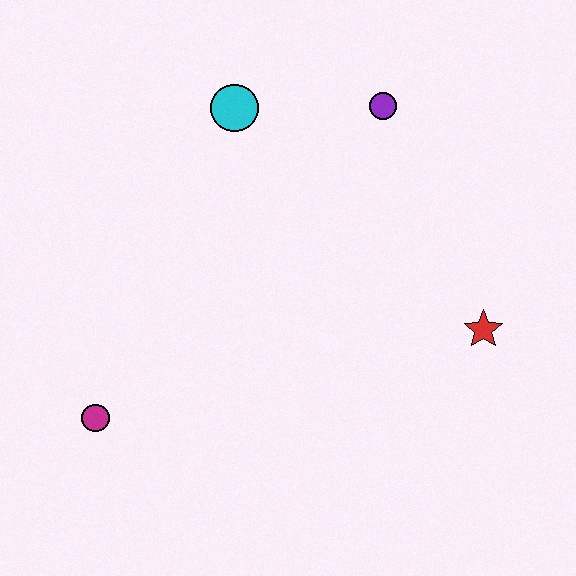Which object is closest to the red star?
The purple circle is closest to the red star.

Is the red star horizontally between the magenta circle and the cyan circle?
No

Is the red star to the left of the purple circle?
No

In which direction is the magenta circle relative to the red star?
The magenta circle is to the left of the red star.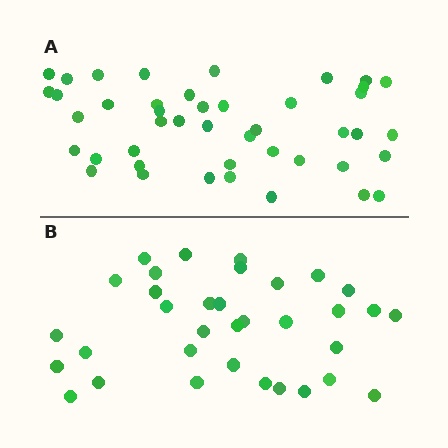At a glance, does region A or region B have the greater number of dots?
Region A (the top region) has more dots.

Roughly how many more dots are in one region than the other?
Region A has roughly 10 or so more dots than region B.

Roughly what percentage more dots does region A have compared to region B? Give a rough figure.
About 30% more.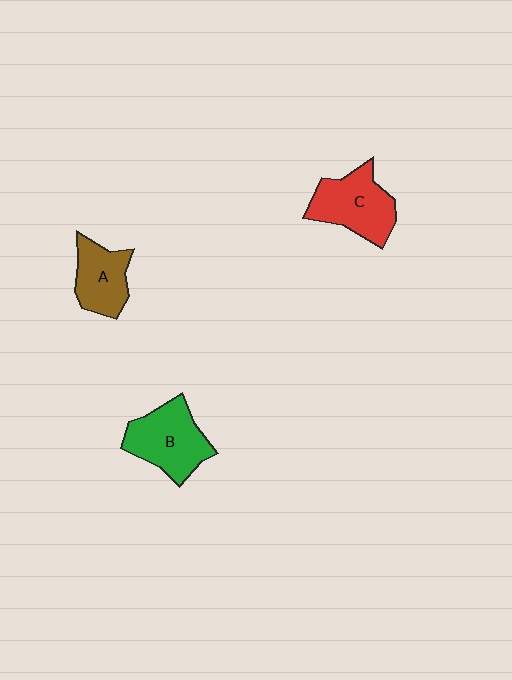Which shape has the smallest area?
Shape A (brown).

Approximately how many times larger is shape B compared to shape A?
Approximately 1.3 times.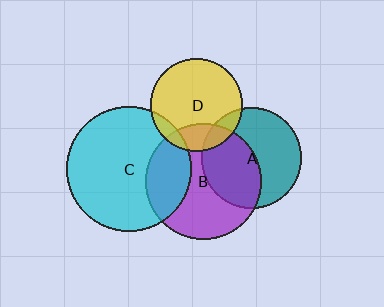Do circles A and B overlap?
Yes.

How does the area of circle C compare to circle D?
Approximately 1.8 times.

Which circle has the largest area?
Circle C (cyan).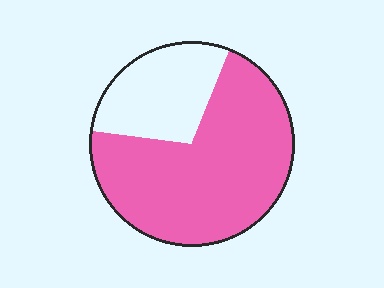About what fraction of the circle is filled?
About three quarters (3/4).